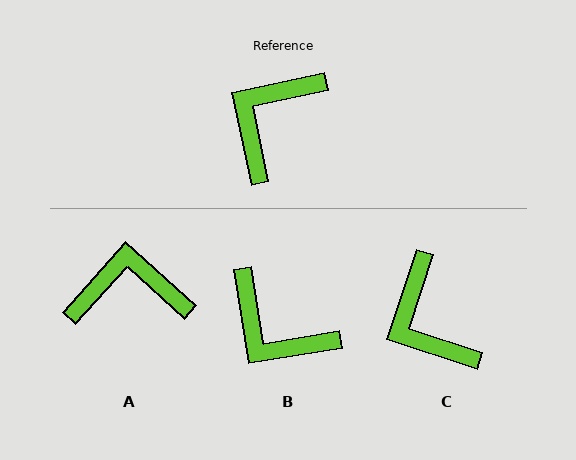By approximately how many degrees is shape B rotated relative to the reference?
Approximately 87 degrees counter-clockwise.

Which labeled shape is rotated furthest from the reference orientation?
B, about 87 degrees away.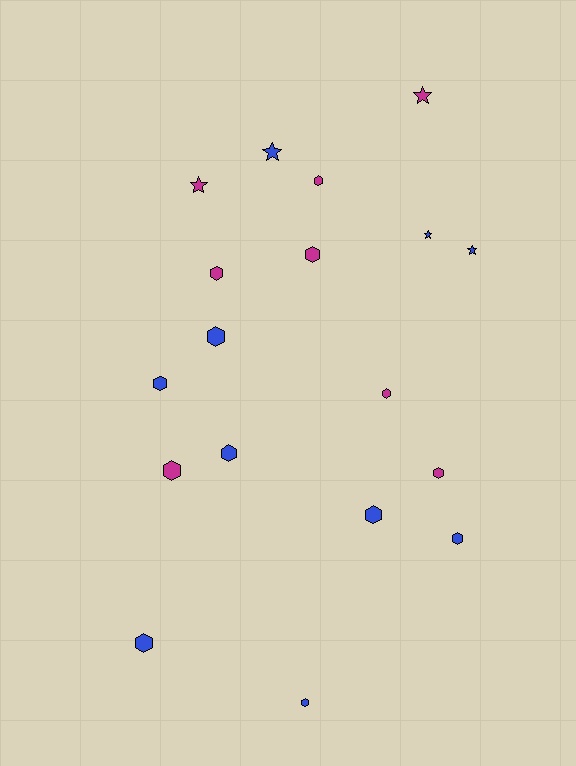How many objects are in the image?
There are 18 objects.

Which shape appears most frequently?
Hexagon, with 13 objects.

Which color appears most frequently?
Blue, with 10 objects.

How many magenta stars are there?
There are 2 magenta stars.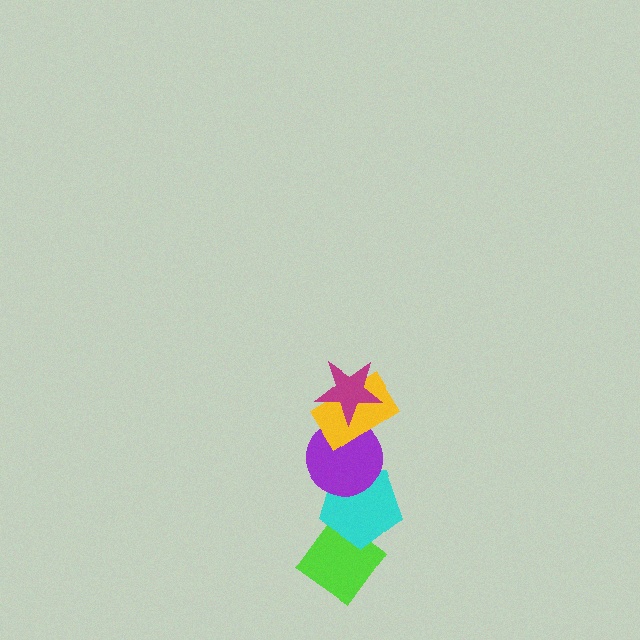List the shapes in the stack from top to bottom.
From top to bottom: the magenta star, the yellow rectangle, the purple circle, the cyan pentagon, the lime diamond.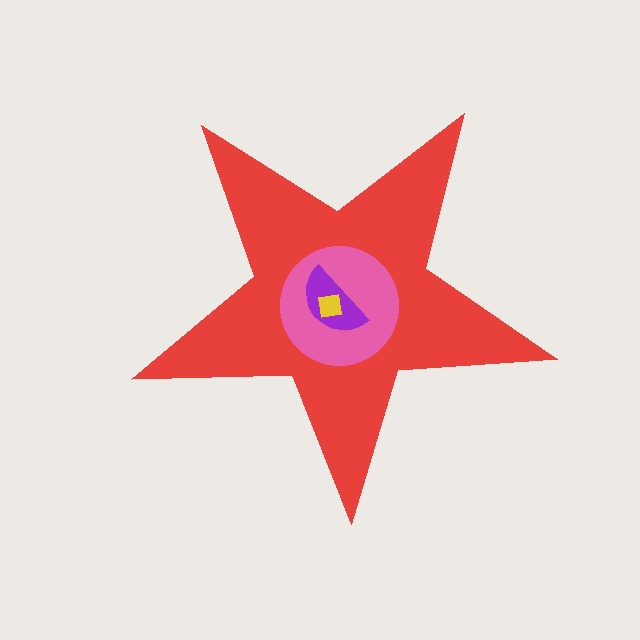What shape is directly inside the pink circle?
The purple semicircle.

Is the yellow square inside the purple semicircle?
Yes.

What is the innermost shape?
The yellow square.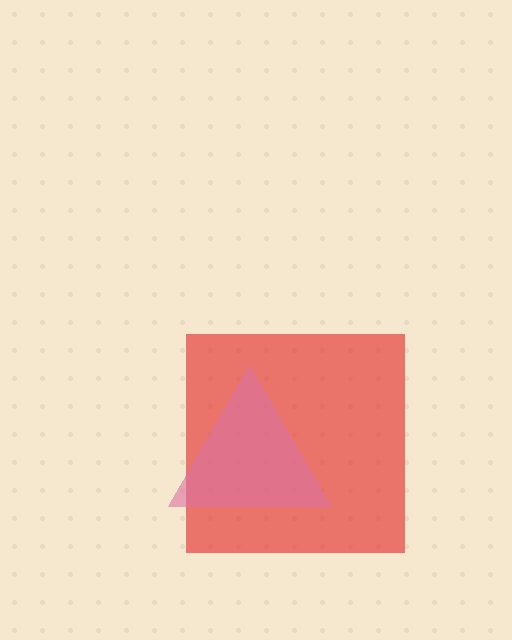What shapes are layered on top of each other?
The layered shapes are: a red square, a pink triangle.